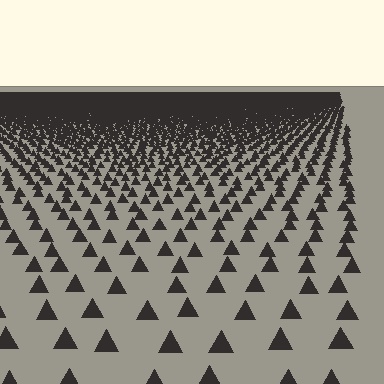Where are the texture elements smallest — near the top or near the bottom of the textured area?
Near the top.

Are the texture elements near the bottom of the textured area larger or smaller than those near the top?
Larger. Near the bottom, elements are closer to the viewer and appear at a bigger on-screen size.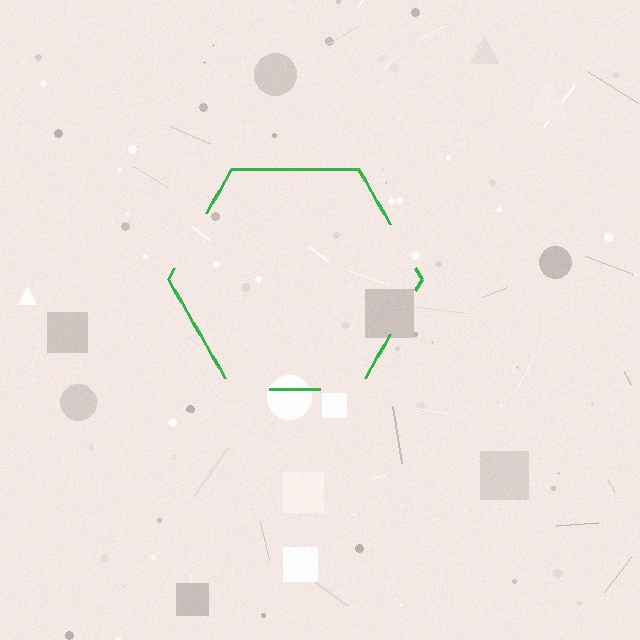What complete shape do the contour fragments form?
The contour fragments form a hexagon.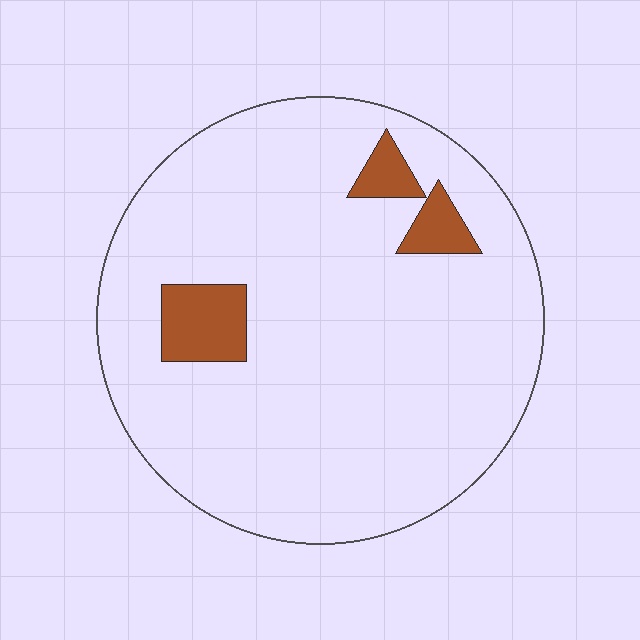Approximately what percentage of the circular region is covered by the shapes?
Approximately 10%.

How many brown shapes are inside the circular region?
3.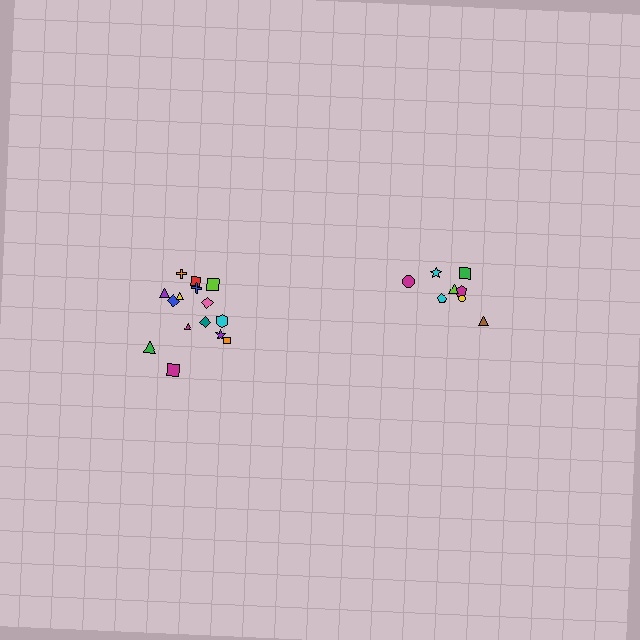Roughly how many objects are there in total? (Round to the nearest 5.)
Roughly 25 objects in total.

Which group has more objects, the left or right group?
The left group.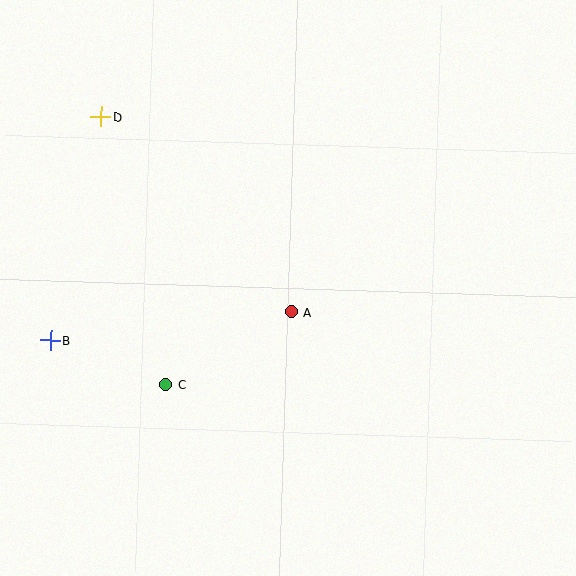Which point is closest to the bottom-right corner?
Point A is closest to the bottom-right corner.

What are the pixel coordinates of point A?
Point A is at (292, 312).